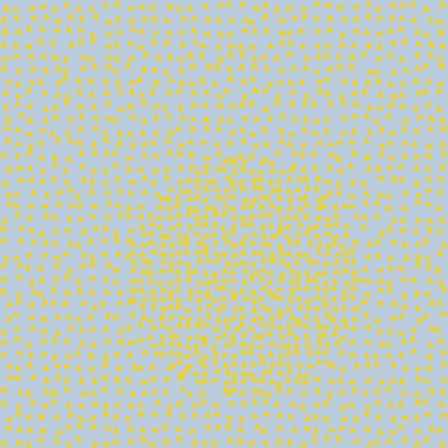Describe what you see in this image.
The image contains small yellow elements arranged at two different densities. A circle-shaped region is visible where the elements are more densely packed than the surrounding area.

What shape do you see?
I see a circle.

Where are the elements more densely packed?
The elements are more densely packed inside the circle boundary.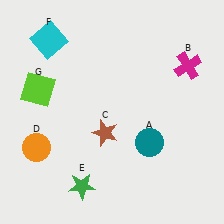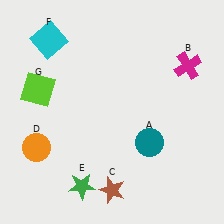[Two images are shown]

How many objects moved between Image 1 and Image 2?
1 object moved between the two images.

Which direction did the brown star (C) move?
The brown star (C) moved down.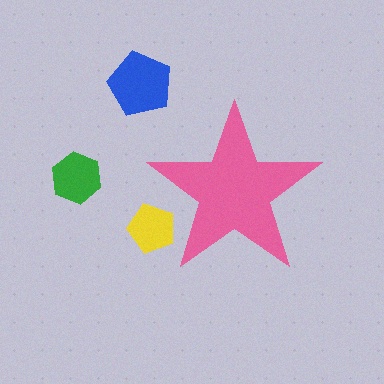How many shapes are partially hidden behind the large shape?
1 shape is partially hidden.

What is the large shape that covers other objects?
A pink star.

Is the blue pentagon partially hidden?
No, the blue pentagon is fully visible.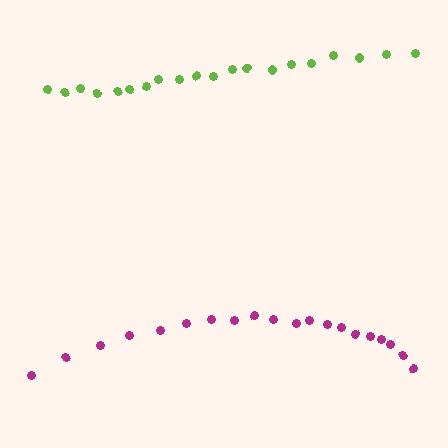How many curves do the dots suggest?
There are 2 distinct paths.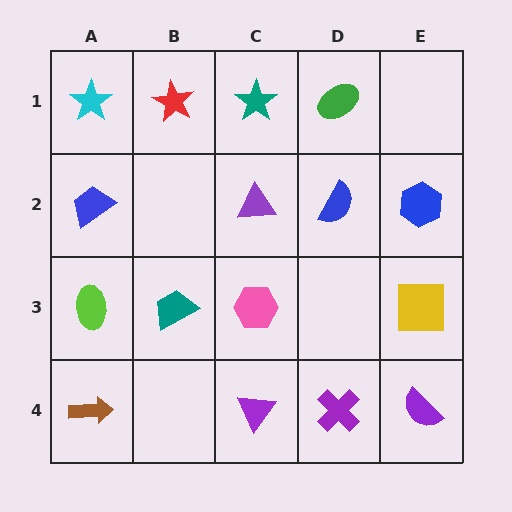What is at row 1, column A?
A cyan star.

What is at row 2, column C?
A purple triangle.